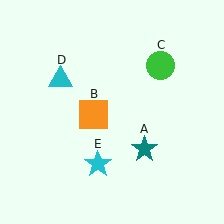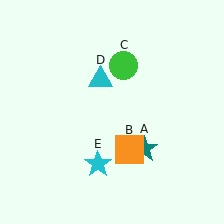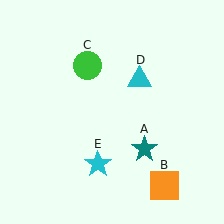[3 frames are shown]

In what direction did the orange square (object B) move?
The orange square (object B) moved down and to the right.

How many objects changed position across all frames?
3 objects changed position: orange square (object B), green circle (object C), cyan triangle (object D).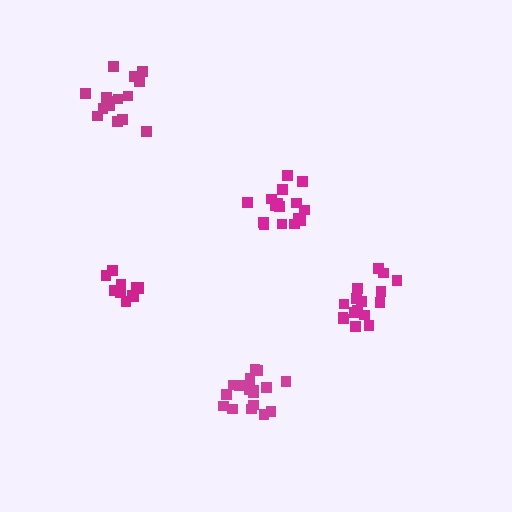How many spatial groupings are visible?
There are 5 spatial groupings.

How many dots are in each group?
Group 1: 16 dots, Group 2: 16 dots, Group 3: 17 dots, Group 4: 11 dots, Group 5: 15 dots (75 total).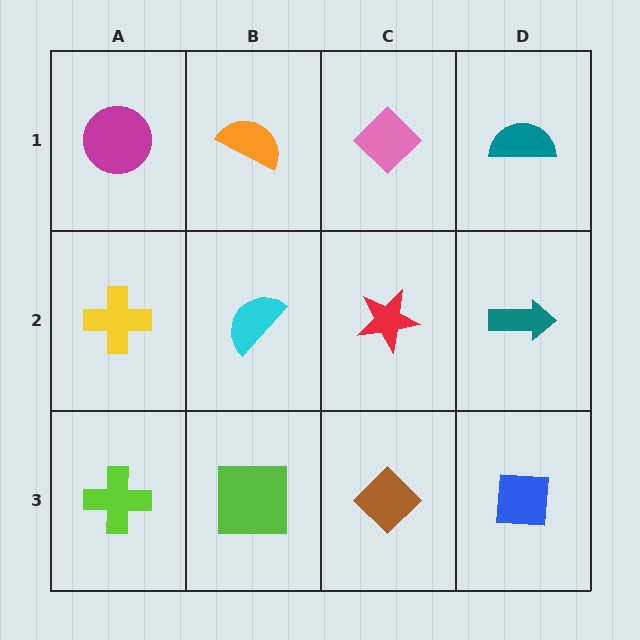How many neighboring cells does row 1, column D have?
2.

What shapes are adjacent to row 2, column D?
A teal semicircle (row 1, column D), a blue square (row 3, column D), a red star (row 2, column C).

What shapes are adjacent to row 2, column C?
A pink diamond (row 1, column C), a brown diamond (row 3, column C), a cyan semicircle (row 2, column B), a teal arrow (row 2, column D).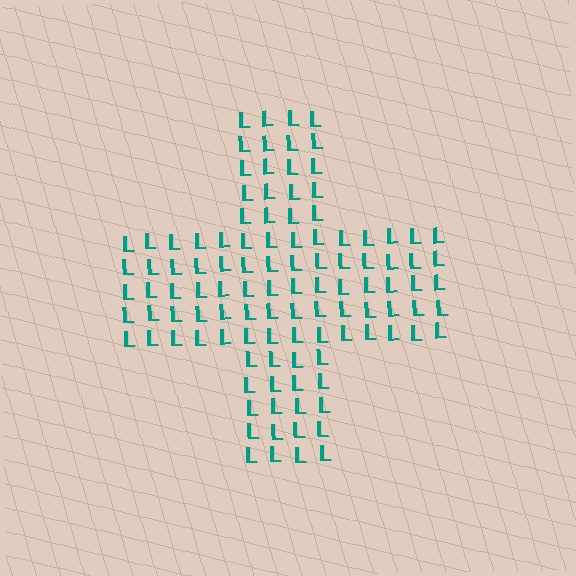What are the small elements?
The small elements are letter L's.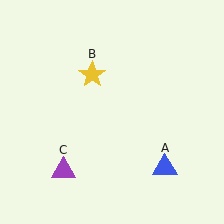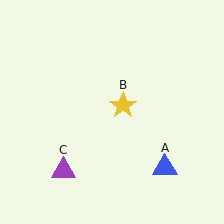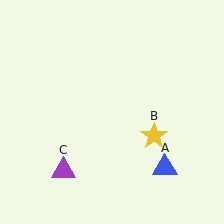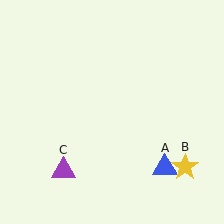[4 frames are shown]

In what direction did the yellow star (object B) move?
The yellow star (object B) moved down and to the right.